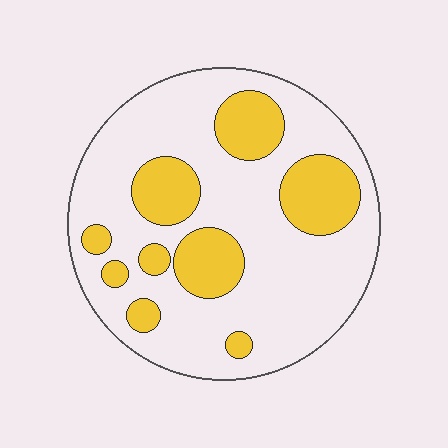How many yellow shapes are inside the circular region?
9.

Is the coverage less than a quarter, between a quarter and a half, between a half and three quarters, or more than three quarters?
Between a quarter and a half.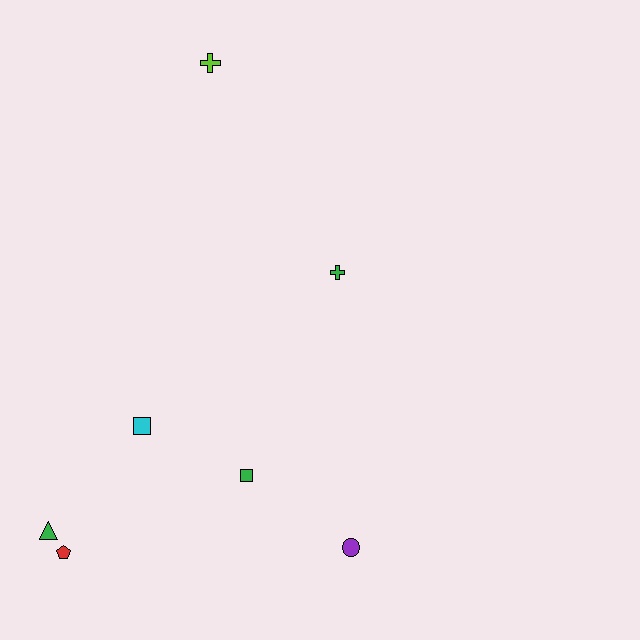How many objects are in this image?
There are 7 objects.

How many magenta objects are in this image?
There are no magenta objects.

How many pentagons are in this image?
There is 1 pentagon.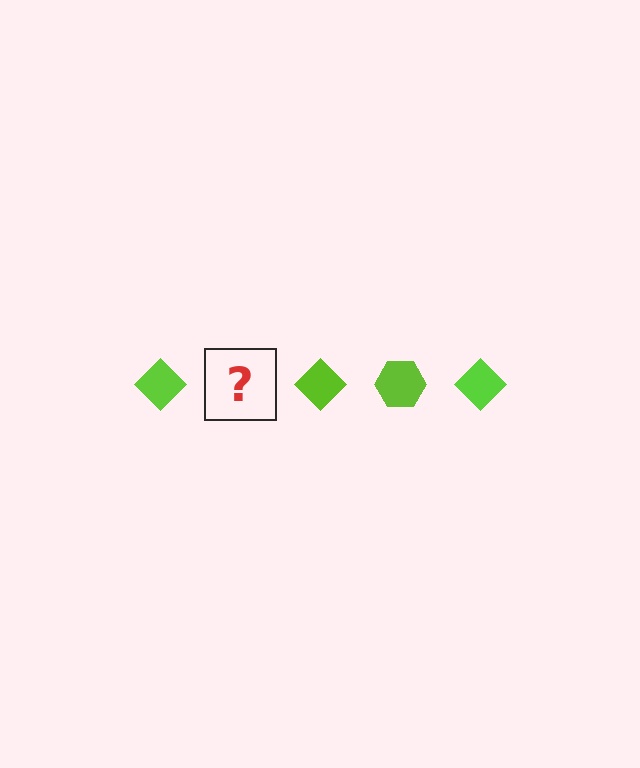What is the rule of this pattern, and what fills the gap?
The rule is that the pattern cycles through diamond, hexagon shapes in lime. The gap should be filled with a lime hexagon.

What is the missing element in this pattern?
The missing element is a lime hexagon.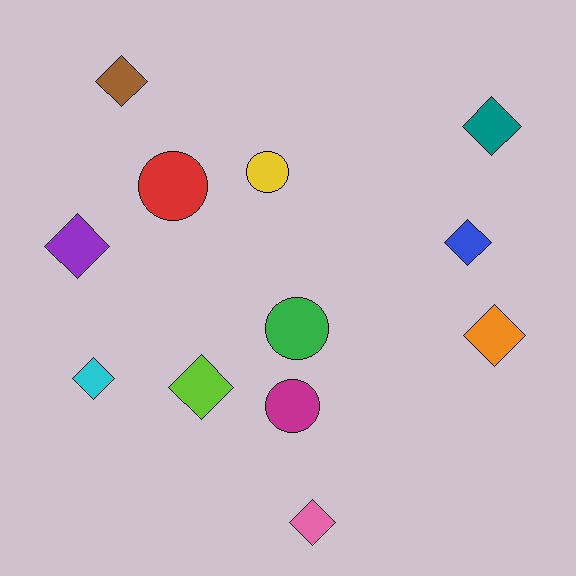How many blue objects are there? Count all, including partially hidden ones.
There is 1 blue object.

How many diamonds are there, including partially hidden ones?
There are 8 diamonds.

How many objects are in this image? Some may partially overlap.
There are 12 objects.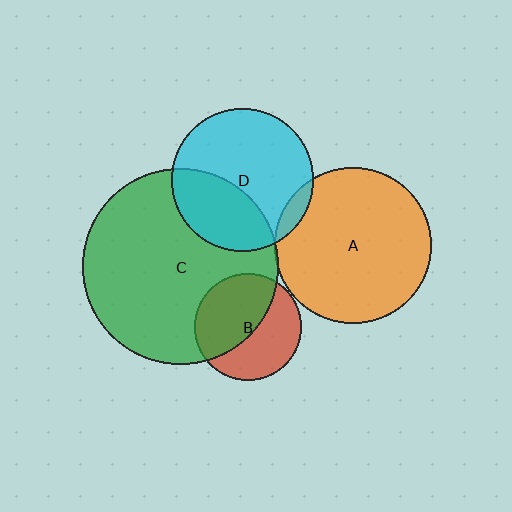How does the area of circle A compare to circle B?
Approximately 2.2 times.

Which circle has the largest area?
Circle C (green).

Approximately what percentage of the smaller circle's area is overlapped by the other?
Approximately 5%.